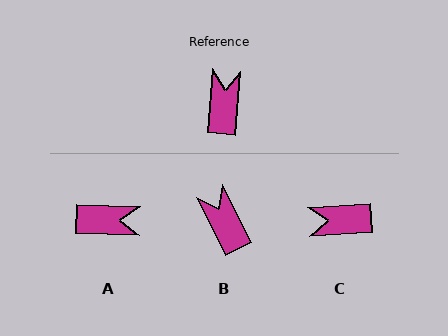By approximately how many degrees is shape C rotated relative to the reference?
Approximately 98 degrees counter-clockwise.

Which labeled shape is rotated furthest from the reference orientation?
C, about 98 degrees away.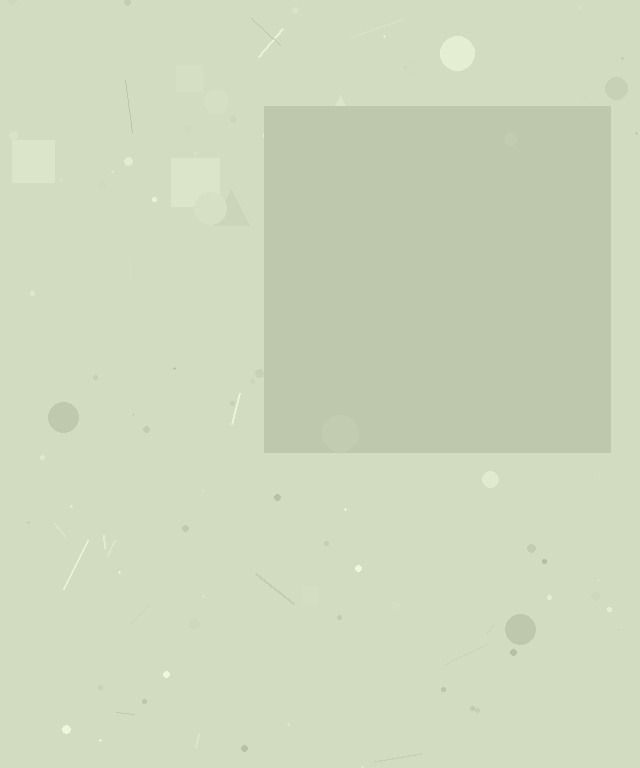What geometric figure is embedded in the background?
A square is embedded in the background.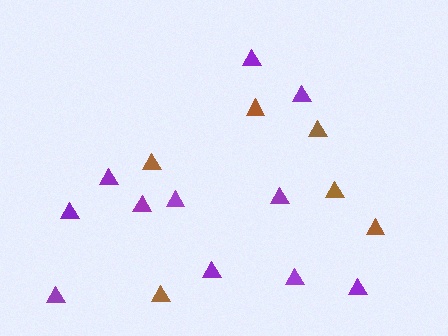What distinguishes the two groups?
There are 2 groups: one group of brown triangles (6) and one group of purple triangles (11).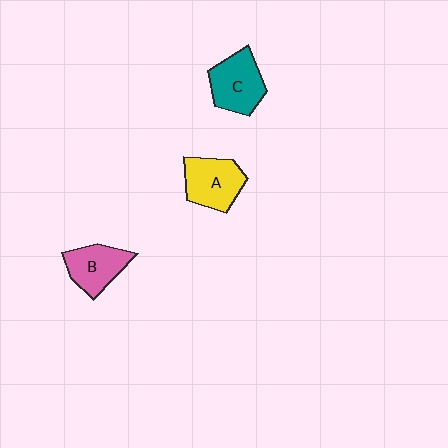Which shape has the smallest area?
Shape B (pink).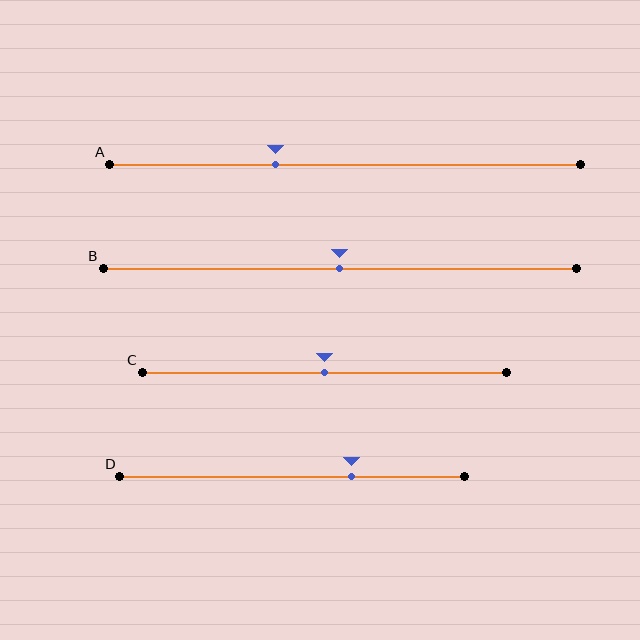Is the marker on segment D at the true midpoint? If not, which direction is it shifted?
No, the marker on segment D is shifted to the right by about 17% of the segment length.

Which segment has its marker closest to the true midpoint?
Segment B has its marker closest to the true midpoint.